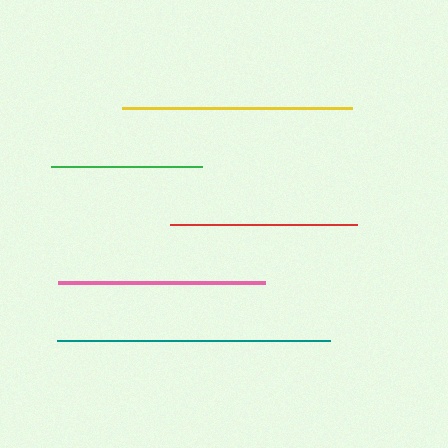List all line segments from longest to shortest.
From longest to shortest: teal, yellow, pink, red, green.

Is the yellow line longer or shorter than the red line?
The yellow line is longer than the red line.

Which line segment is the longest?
The teal line is the longest at approximately 273 pixels.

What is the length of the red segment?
The red segment is approximately 187 pixels long.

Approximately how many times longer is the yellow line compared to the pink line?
The yellow line is approximately 1.1 times the length of the pink line.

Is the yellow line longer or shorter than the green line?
The yellow line is longer than the green line.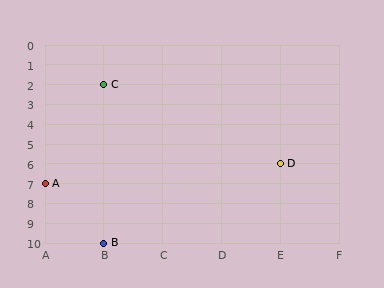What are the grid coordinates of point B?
Point B is at grid coordinates (B, 10).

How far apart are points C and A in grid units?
Points C and A are 1 column and 5 rows apart (about 5.1 grid units diagonally).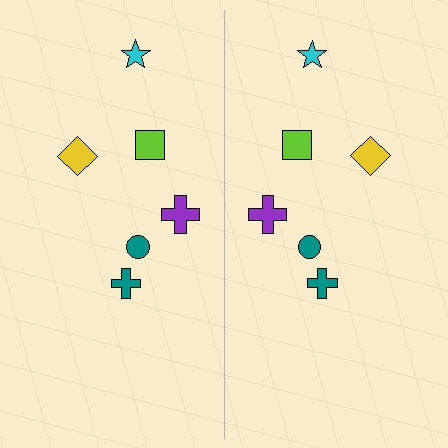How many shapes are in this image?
There are 12 shapes in this image.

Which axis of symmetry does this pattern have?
The pattern has a vertical axis of symmetry running through the center of the image.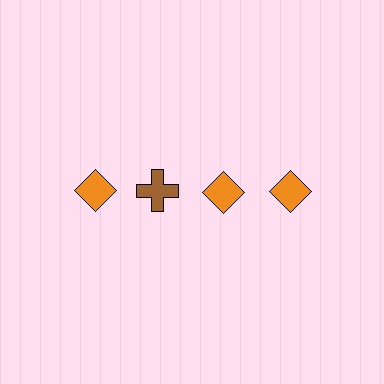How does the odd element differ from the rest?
It differs in both color (brown instead of orange) and shape (cross instead of diamond).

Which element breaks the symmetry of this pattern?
The brown cross in the top row, second from left column breaks the symmetry. All other shapes are orange diamonds.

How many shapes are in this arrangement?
There are 4 shapes arranged in a grid pattern.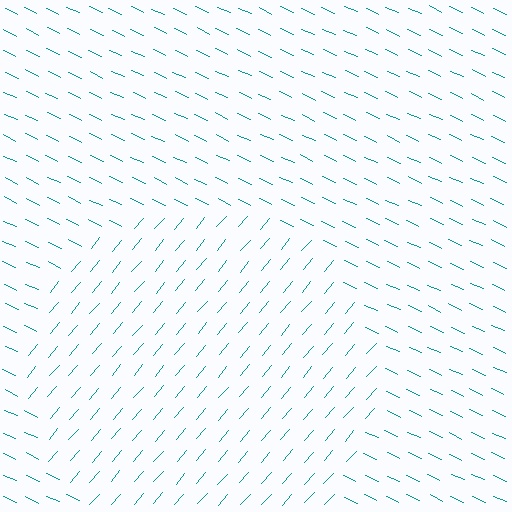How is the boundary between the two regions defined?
The boundary is defined purely by a change in line orientation (approximately 74 degrees difference). All lines are the same color and thickness.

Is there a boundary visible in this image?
Yes, there is a texture boundary formed by a change in line orientation.